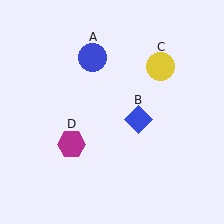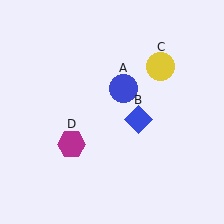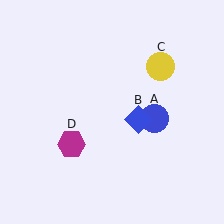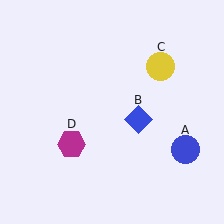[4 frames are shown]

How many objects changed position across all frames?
1 object changed position: blue circle (object A).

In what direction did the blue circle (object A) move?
The blue circle (object A) moved down and to the right.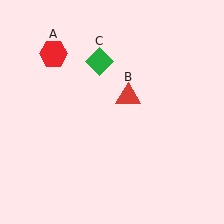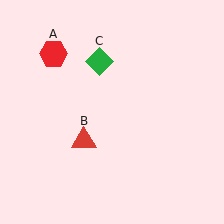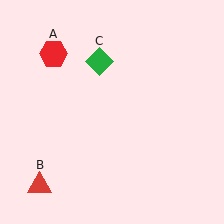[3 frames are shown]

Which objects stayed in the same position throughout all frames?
Red hexagon (object A) and green diamond (object C) remained stationary.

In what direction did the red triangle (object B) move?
The red triangle (object B) moved down and to the left.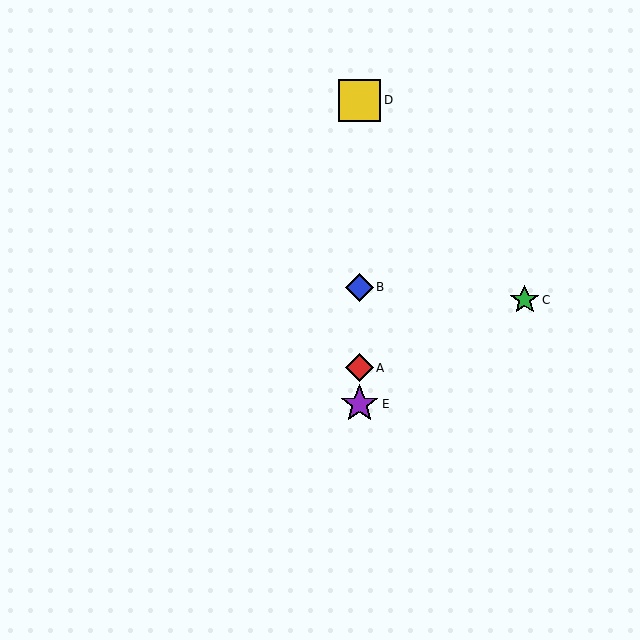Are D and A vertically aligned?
Yes, both are at x≈360.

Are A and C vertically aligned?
No, A is at x≈360 and C is at x≈525.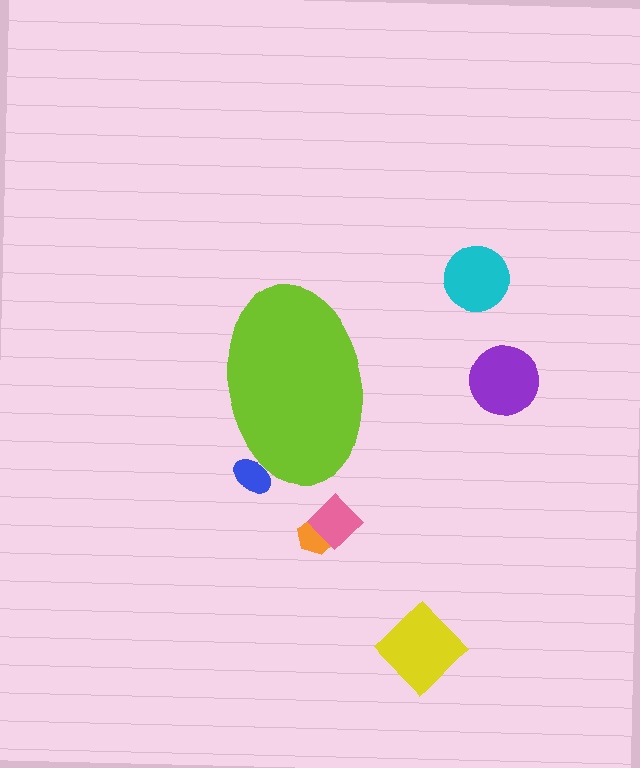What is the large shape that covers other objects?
A lime ellipse.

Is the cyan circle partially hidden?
No, the cyan circle is fully visible.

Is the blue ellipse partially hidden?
Yes, the blue ellipse is partially hidden behind the lime ellipse.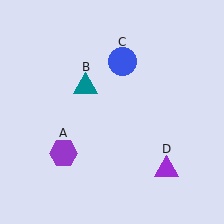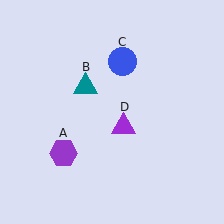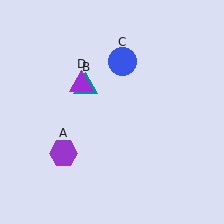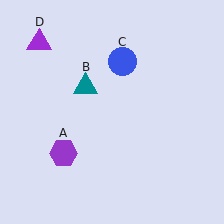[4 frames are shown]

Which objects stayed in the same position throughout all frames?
Purple hexagon (object A) and teal triangle (object B) and blue circle (object C) remained stationary.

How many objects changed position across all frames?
1 object changed position: purple triangle (object D).